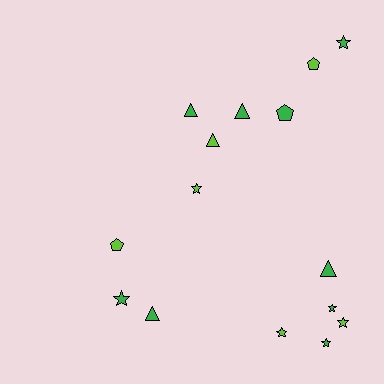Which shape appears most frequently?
Star, with 7 objects.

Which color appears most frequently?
Green, with 9 objects.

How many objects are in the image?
There are 15 objects.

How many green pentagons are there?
There is 1 green pentagon.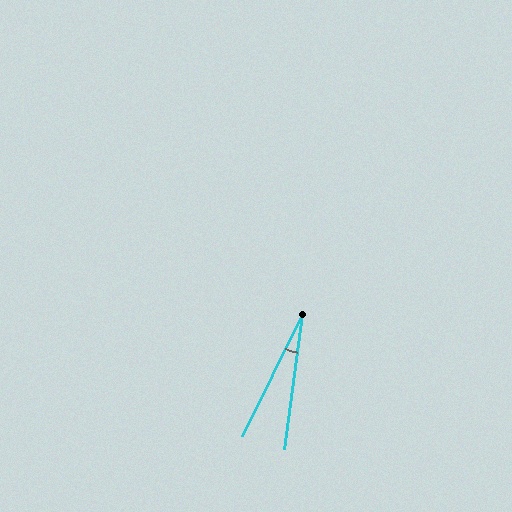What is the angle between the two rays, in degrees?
Approximately 19 degrees.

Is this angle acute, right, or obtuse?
It is acute.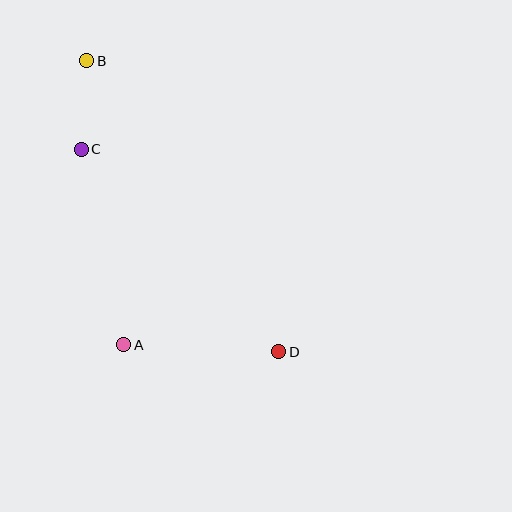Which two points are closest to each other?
Points B and C are closest to each other.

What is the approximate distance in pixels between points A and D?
The distance between A and D is approximately 155 pixels.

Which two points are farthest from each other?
Points B and D are farthest from each other.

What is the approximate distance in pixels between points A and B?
The distance between A and B is approximately 286 pixels.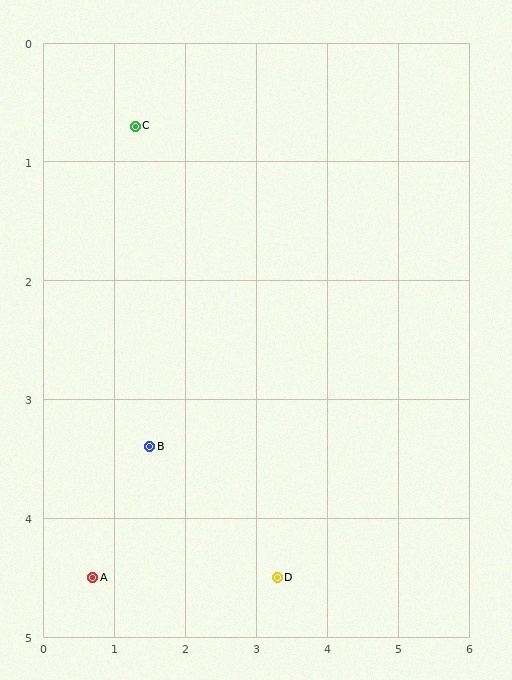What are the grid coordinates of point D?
Point D is at approximately (3.3, 4.5).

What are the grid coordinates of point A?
Point A is at approximately (0.7, 4.5).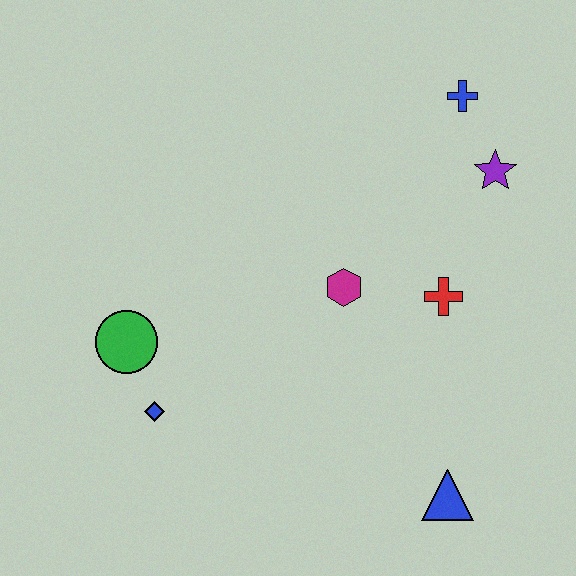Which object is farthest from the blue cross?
The blue diamond is farthest from the blue cross.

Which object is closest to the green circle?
The blue diamond is closest to the green circle.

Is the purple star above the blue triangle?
Yes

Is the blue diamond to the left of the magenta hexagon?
Yes